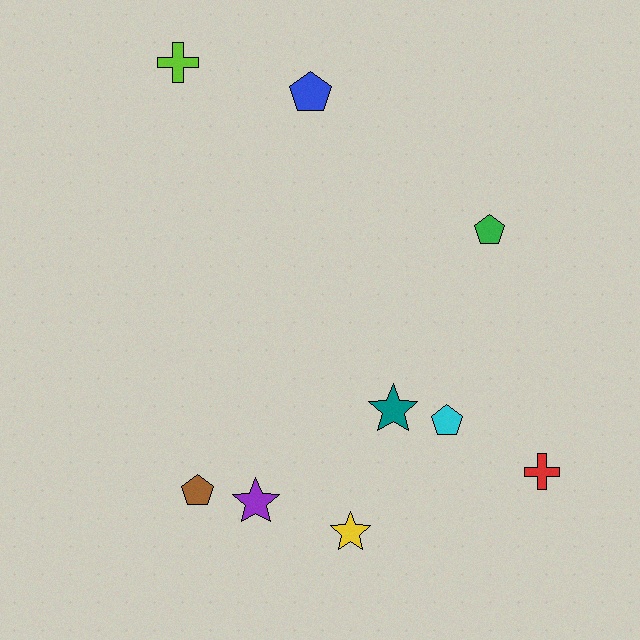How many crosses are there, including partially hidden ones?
There are 2 crosses.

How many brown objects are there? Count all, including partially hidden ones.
There is 1 brown object.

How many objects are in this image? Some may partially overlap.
There are 9 objects.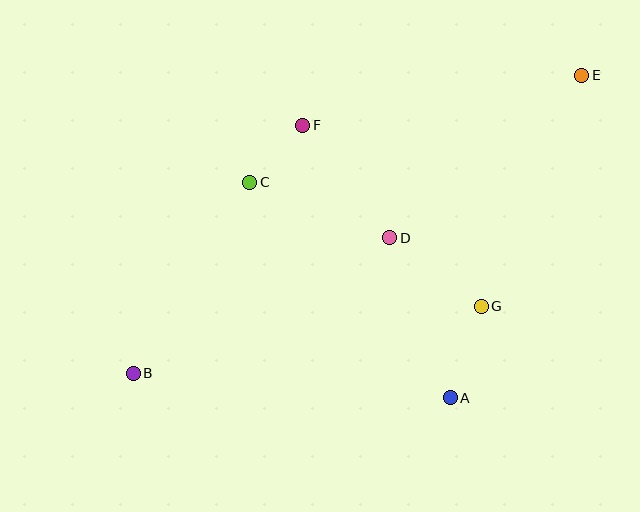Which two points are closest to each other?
Points C and F are closest to each other.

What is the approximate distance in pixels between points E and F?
The distance between E and F is approximately 283 pixels.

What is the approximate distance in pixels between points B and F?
The distance between B and F is approximately 301 pixels.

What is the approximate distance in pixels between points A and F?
The distance between A and F is approximately 310 pixels.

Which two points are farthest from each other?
Points B and E are farthest from each other.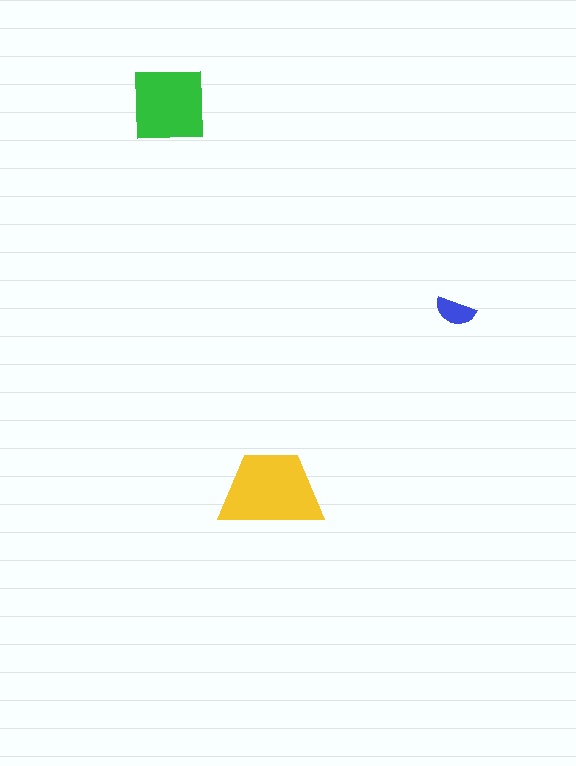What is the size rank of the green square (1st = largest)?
2nd.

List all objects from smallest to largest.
The blue semicircle, the green square, the yellow trapezoid.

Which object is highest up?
The green square is topmost.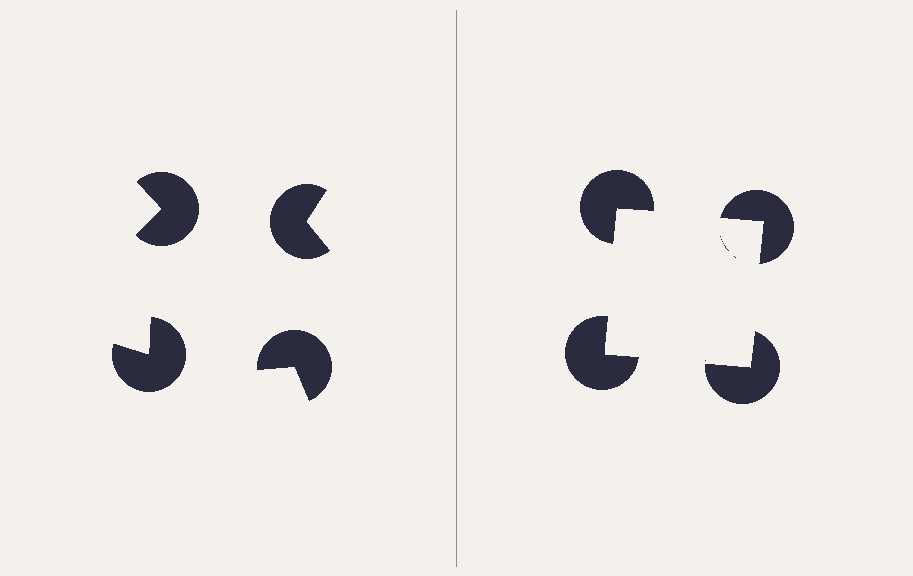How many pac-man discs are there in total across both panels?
8 — 4 on each side.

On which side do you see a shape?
An illusory square appears on the right side. On the left side the wedge cuts are rotated, so no coherent shape forms.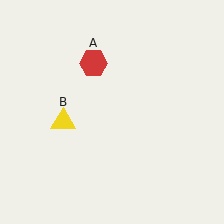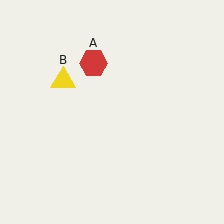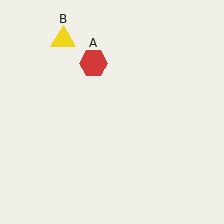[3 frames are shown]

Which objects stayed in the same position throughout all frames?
Red hexagon (object A) remained stationary.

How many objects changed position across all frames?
1 object changed position: yellow triangle (object B).